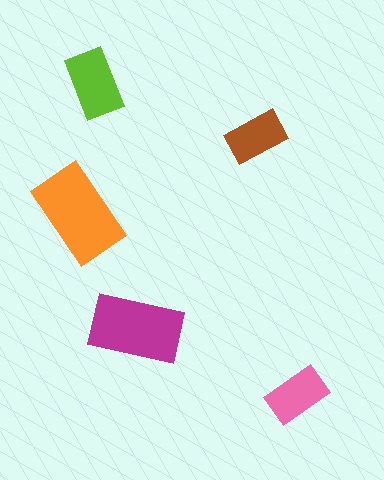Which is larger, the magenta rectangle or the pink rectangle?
The magenta one.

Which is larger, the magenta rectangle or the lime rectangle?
The magenta one.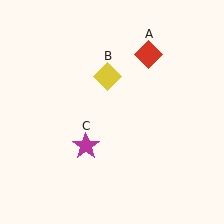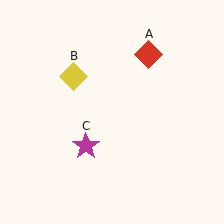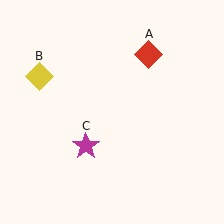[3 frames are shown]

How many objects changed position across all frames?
1 object changed position: yellow diamond (object B).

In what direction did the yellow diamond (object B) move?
The yellow diamond (object B) moved left.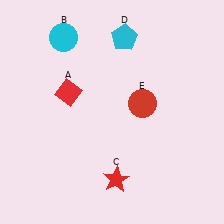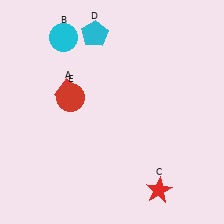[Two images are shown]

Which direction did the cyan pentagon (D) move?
The cyan pentagon (D) moved left.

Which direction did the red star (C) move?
The red star (C) moved right.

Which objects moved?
The objects that moved are: the red star (C), the cyan pentagon (D), the red circle (E).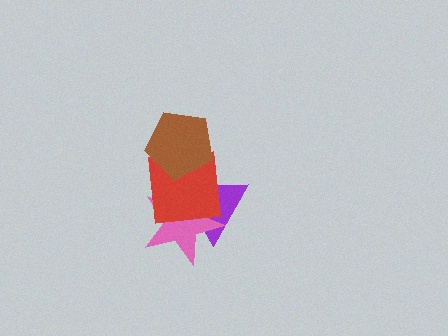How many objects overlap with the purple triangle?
2 objects overlap with the purple triangle.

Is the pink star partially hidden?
Yes, it is partially covered by another shape.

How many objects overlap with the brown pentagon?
1 object overlaps with the brown pentagon.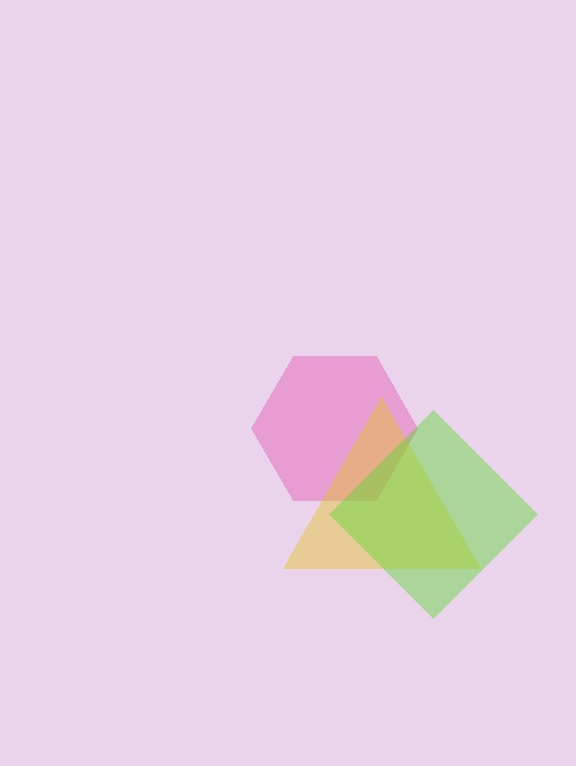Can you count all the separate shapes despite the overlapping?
Yes, there are 3 separate shapes.